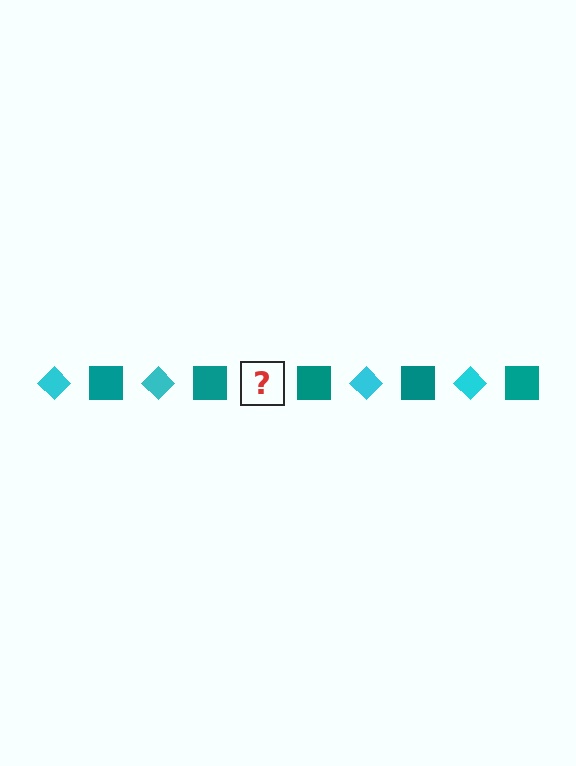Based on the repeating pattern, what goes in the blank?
The blank should be a cyan diamond.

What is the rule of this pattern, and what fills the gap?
The rule is that the pattern alternates between cyan diamond and teal square. The gap should be filled with a cyan diamond.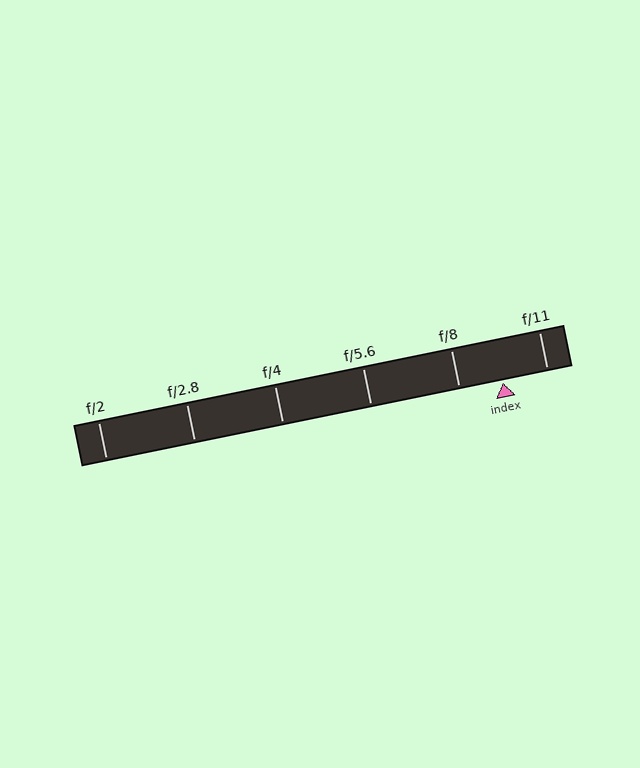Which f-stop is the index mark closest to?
The index mark is closest to f/8.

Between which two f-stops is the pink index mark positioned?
The index mark is between f/8 and f/11.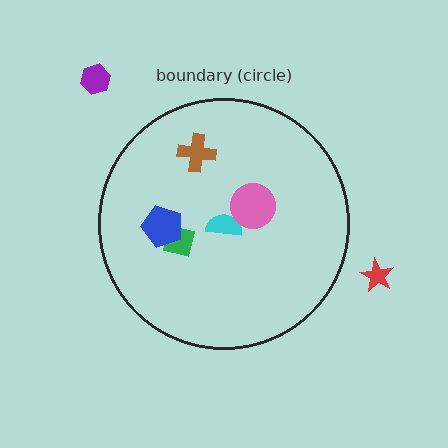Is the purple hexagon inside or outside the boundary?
Outside.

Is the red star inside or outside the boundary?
Outside.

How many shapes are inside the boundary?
5 inside, 2 outside.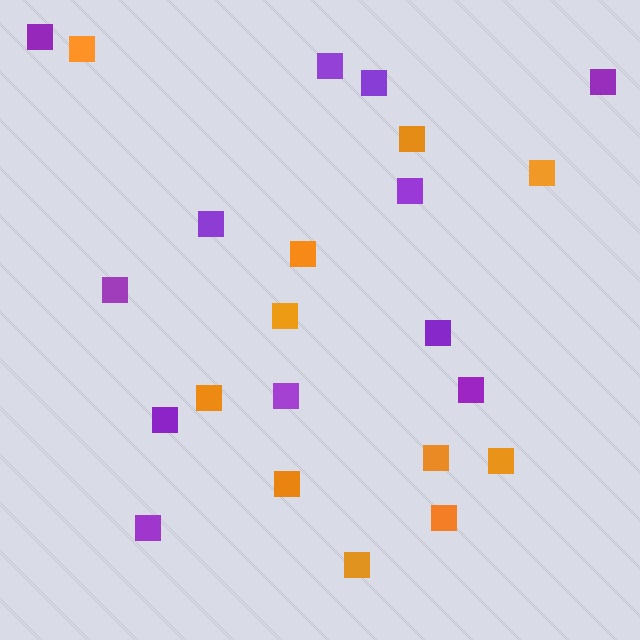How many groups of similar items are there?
There are 2 groups: one group of purple squares (12) and one group of orange squares (11).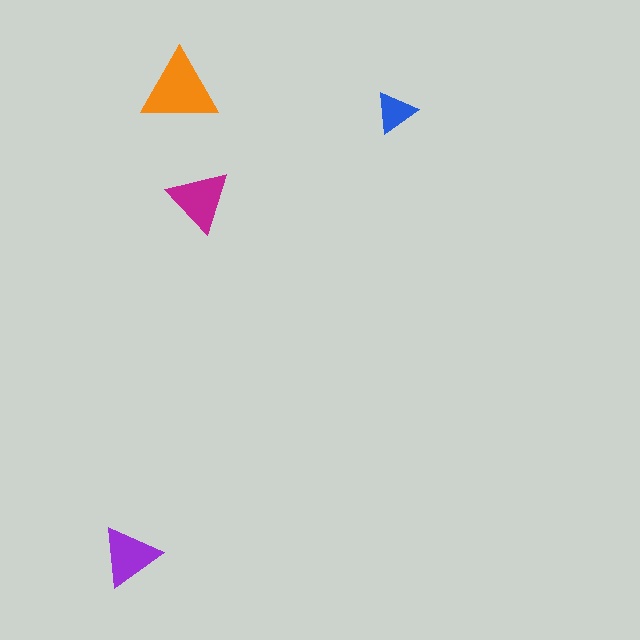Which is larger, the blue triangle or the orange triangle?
The orange one.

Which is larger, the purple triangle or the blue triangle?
The purple one.